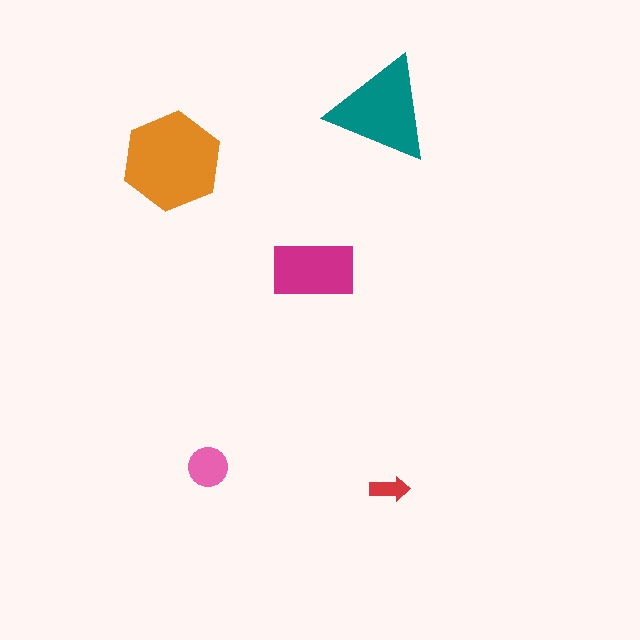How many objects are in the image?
There are 5 objects in the image.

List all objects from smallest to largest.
The red arrow, the pink circle, the magenta rectangle, the teal triangle, the orange hexagon.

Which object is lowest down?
The red arrow is bottommost.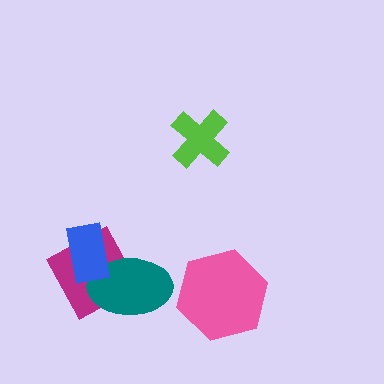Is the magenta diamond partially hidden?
Yes, it is partially covered by another shape.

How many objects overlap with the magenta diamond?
2 objects overlap with the magenta diamond.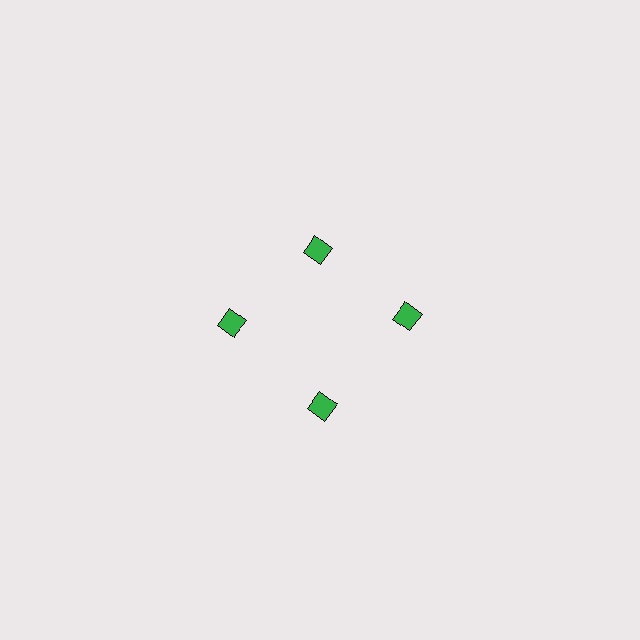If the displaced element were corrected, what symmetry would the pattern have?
It would have 4-fold rotational symmetry — the pattern would map onto itself every 90 degrees.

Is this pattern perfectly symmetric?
No. The 4 green diamonds are arranged in a ring, but one element near the 12 o'clock position is pulled inward toward the center, breaking the 4-fold rotational symmetry.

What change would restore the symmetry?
The symmetry would be restored by moving it outward, back onto the ring so that all 4 diamonds sit at equal angles and equal distance from the center.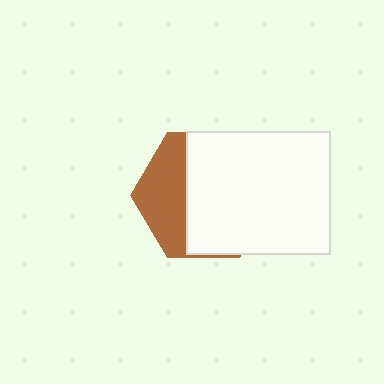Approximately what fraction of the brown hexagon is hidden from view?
Roughly 66% of the brown hexagon is hidden behind the white rectangle.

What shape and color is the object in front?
The object in front is a white rectangle.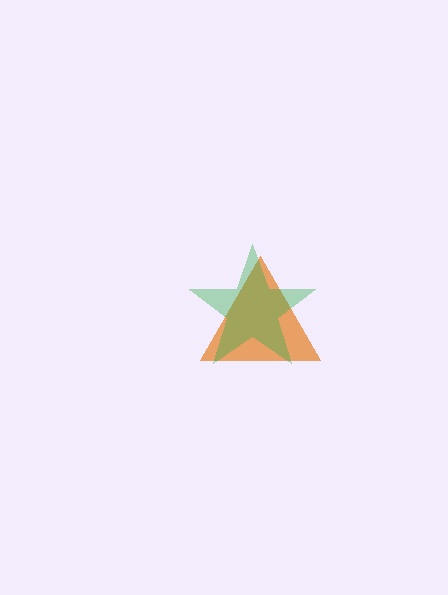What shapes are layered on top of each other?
The layered shapes are: an orange triangle, a green star.